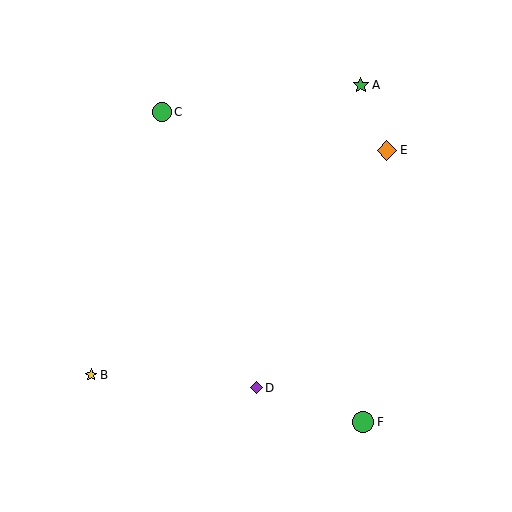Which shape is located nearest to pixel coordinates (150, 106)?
The green circle (labeled C) at (162, 112) is nearest to that location.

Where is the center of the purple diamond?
The center of the purple diamond is at (256, 388).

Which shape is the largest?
The green circle (labeled F) is the largest.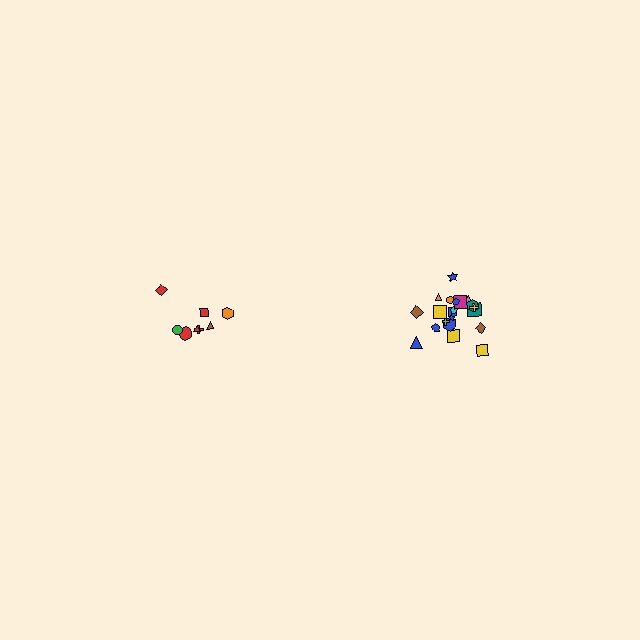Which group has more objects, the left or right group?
The right group.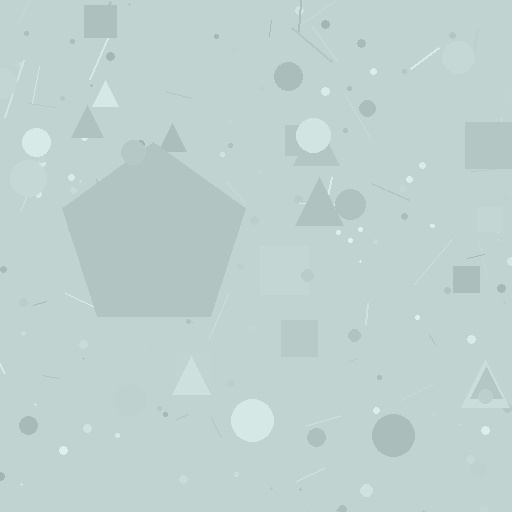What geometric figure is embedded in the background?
A pentagon is embedded in the background.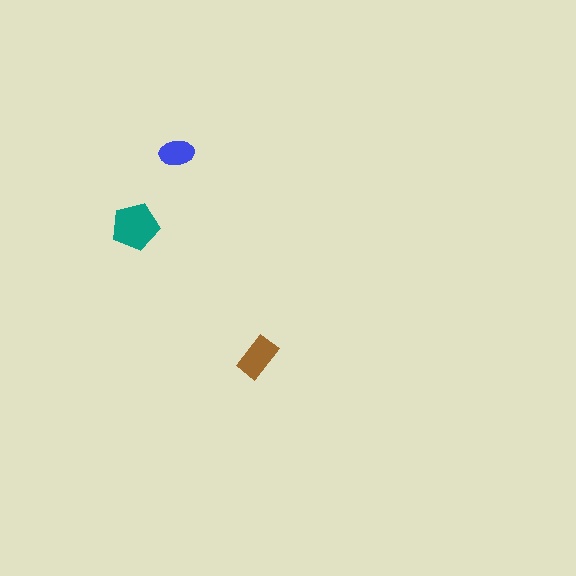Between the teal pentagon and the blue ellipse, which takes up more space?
The teal pentagon.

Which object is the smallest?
The blue ellipse.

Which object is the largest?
The teal pentagon.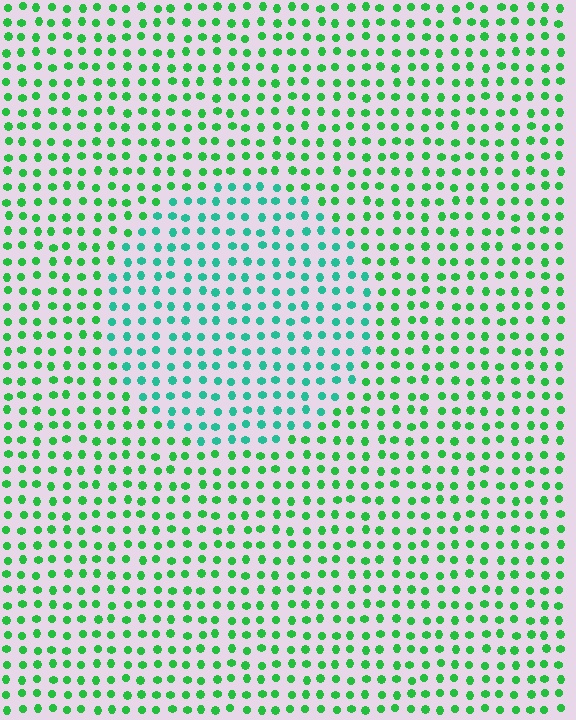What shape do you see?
I see a circle.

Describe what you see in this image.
The image is filled with small green elements in a uniform arrangement. A circle-shaped region is visible where the elements are tinted to a slightly different hue, forming a subtle color boundary.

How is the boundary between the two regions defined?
The boundary is defined purely by a slight shift in hue (about 35 degrees). Spacing, size, and orientation are identical on both sides.